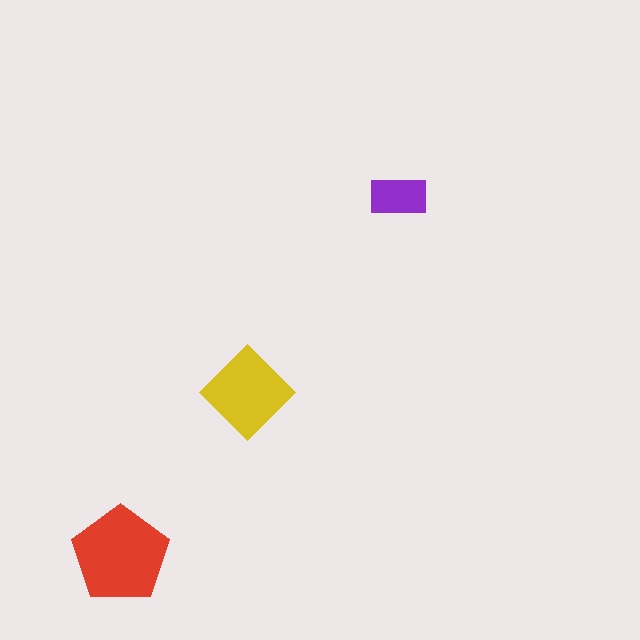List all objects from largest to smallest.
The red pentagon, the yellow diamond, the purple rectangle.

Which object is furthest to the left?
The red pentagon is leftmost.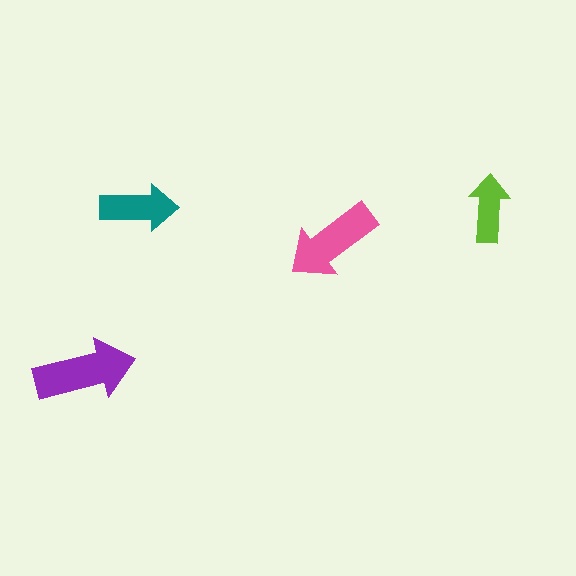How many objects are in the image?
There are 4 objects in the image.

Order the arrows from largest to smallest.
the purple one, the pink one, the teal one, the lime one.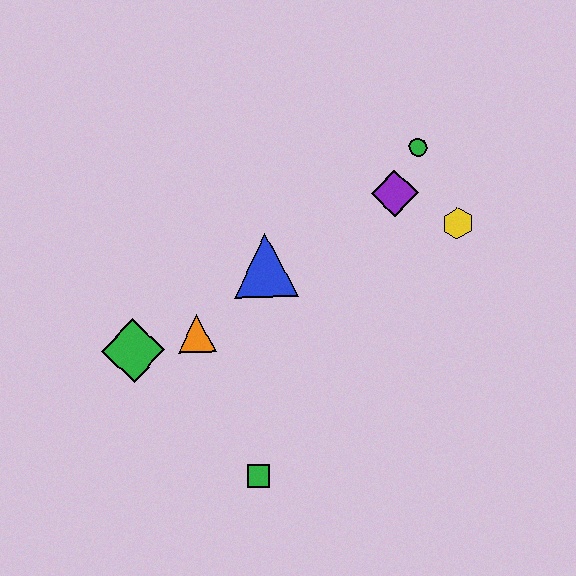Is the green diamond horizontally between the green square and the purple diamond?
No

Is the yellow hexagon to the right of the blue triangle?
Yes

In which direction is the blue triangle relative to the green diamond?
The blue triangle is to the right of the green diamond.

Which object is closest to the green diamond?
The orange triangle is closest to the green diamond.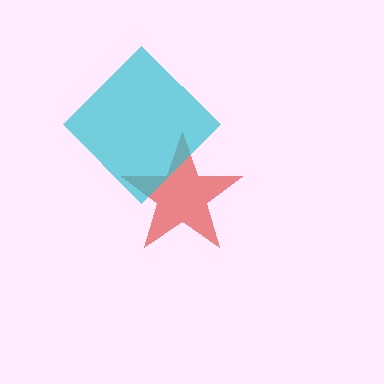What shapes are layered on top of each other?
The layered shapes are: a red star, a cyan diamond.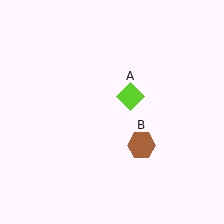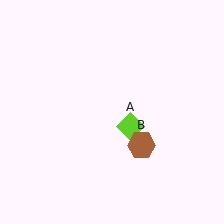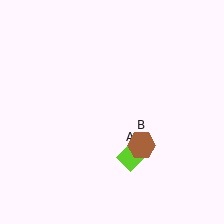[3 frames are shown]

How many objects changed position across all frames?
1 object changed position: lime diamond (object A).